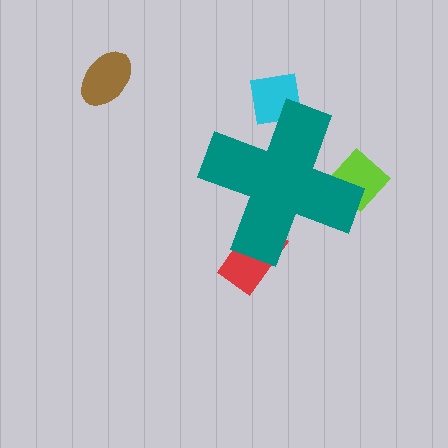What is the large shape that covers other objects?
A teal cross.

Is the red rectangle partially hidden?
Yes, the red rectangle is partially hidden behind the teal cross.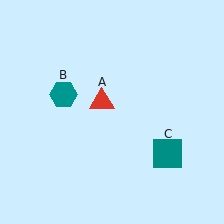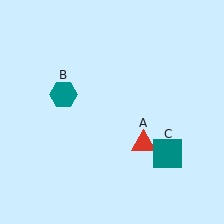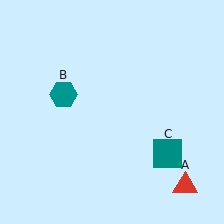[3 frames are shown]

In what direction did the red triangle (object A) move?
The red triangle (object A) moved down and to the right.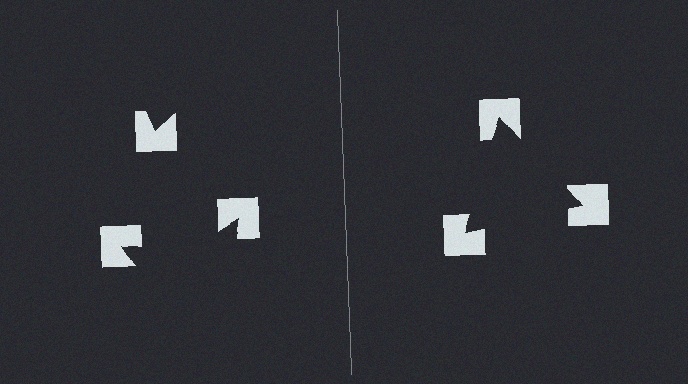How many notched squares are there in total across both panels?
6 — 3 on each side.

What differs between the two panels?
The notched squares are positioned identically on both sides; only the wedge orientations differ. On the right they align to a triangle; on the left they are misaligned.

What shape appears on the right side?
An illusory triangle.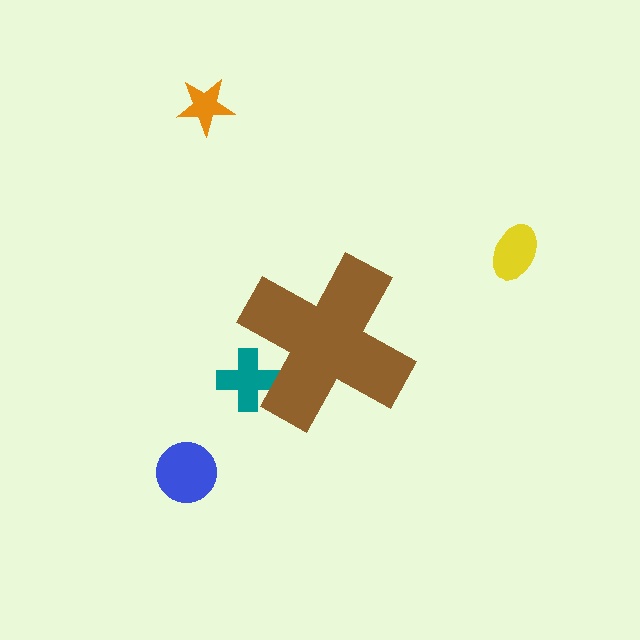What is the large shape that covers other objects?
A brown cross.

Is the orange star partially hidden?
No, the orange star is fully visible.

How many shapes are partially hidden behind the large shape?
1 shape is partially hidden.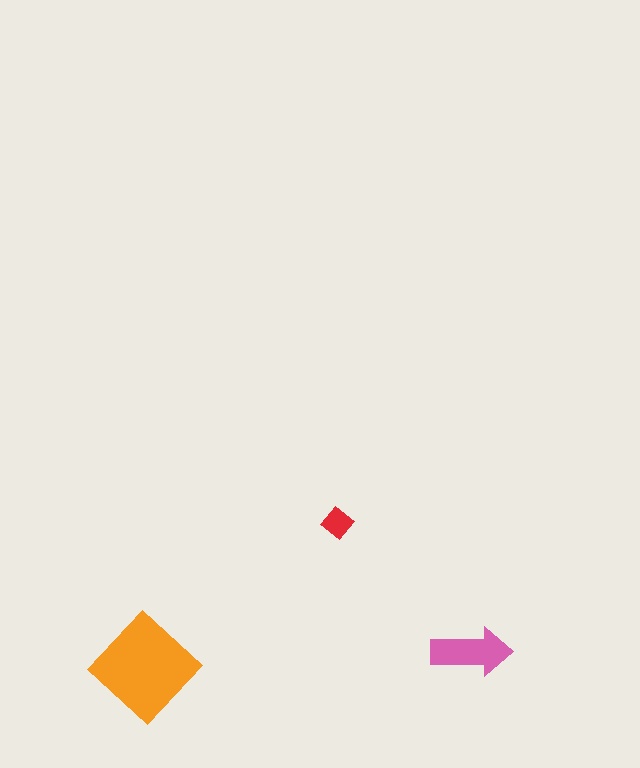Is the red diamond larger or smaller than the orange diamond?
Smaller.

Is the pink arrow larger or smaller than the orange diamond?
Smaller.